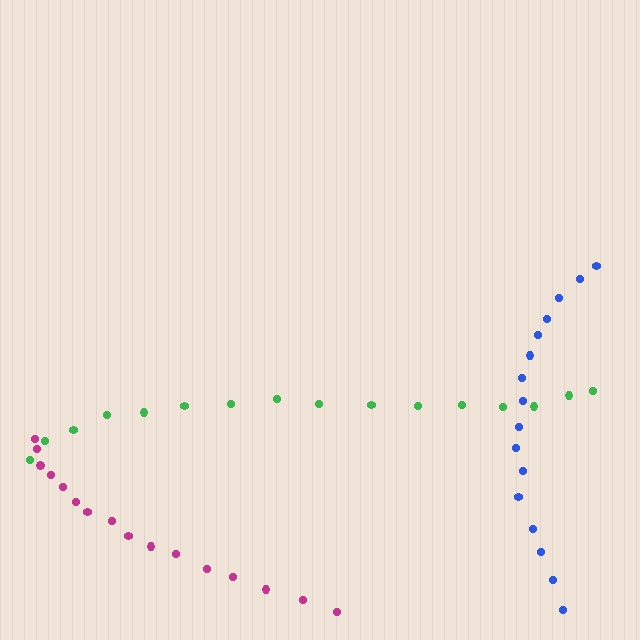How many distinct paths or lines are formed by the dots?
There are 3 distinct paths.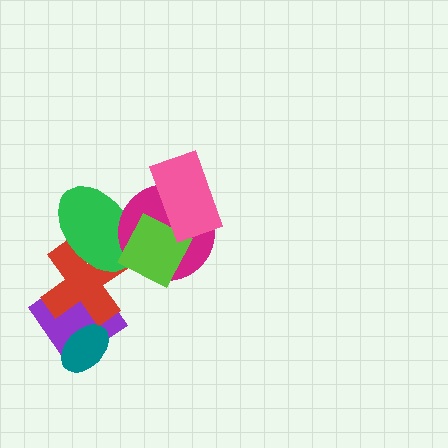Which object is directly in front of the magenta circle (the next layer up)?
The lime diamond is directly in front of the magenta circle.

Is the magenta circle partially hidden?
Yes, it is partially covered by another shape.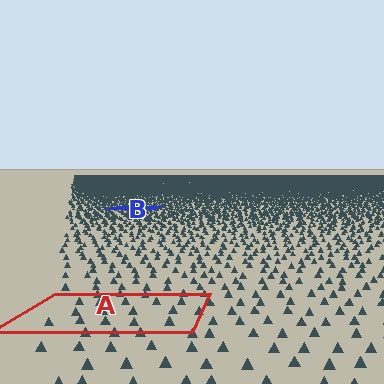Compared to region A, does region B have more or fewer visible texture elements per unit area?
Region B has more texture elements per unit area — they are packed more densely because it is farther away.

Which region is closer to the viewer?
Region A is closer. The texture elements there are larger and more spread out.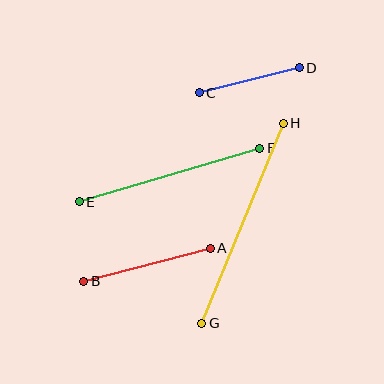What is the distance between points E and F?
The distance is approximately 189 pixels.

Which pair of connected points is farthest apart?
Points G and H are farthest apart.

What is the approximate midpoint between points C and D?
The midpoint is at approximately (249, 80) pixels.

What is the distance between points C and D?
The distance is approximately 103 pixels.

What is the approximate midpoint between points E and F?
The midpoint is at approximately (170, 175) pixels.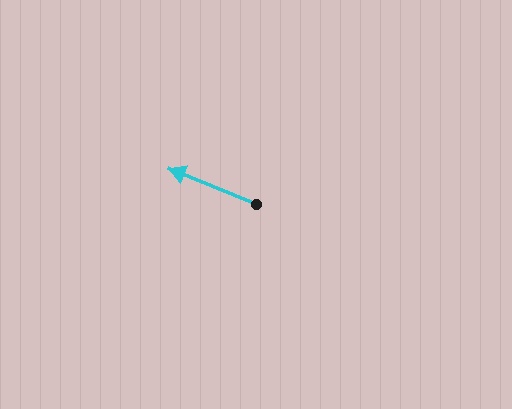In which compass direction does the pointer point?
Northwest.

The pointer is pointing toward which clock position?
Roughly 10 o'clock.